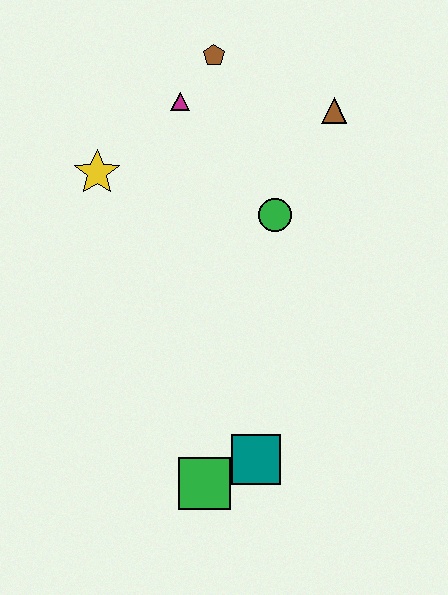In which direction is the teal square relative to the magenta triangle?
The teal square is below the magenta triangle.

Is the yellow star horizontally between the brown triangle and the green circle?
No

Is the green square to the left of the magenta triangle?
No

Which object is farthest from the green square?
The brown pentagon is farthest from the green square.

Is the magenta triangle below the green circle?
No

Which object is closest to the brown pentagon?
The magenta triangle is closest to the brown pentagon.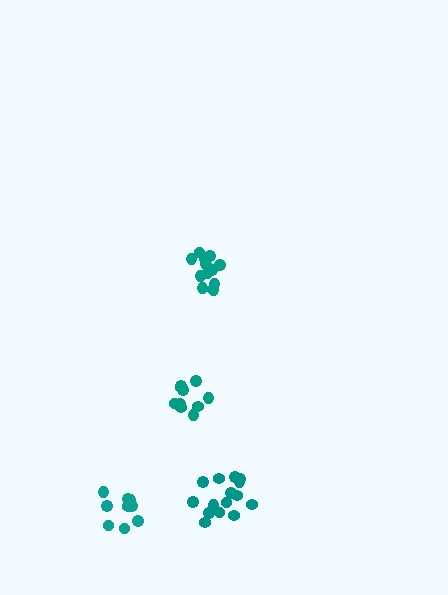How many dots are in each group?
Group 1: 10 dots, Group 2: 15 dots, Group 3: 9 dots, Group 4: 14 dots (48 total).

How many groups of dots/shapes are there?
There are 4 groups.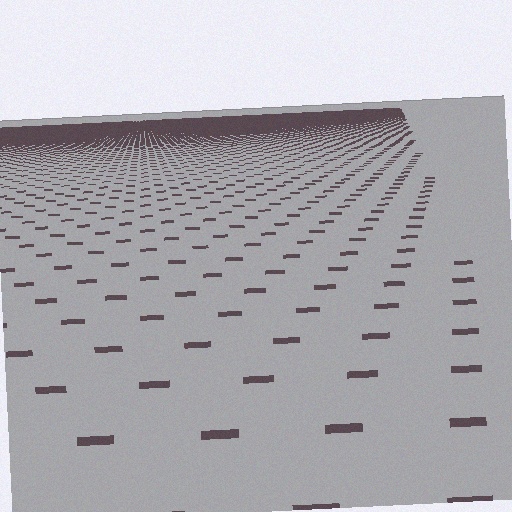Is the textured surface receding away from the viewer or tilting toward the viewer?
The surface is receding away from the viewer. Texture elements get smaller and denser toward the top.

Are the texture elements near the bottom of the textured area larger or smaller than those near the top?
Larger. Near the bottom, elements are closer to the viewer and appear at a bigger on-screen size.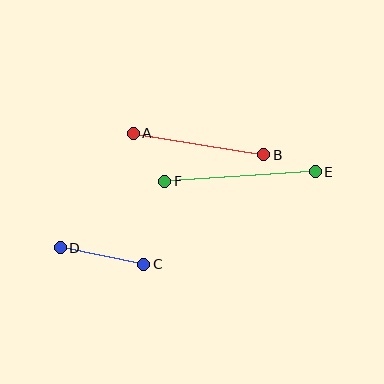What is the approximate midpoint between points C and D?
The midpoint is at approximately (102, 256) pixels.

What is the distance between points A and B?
The distance is approximately 132 pixels.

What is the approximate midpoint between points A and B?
The midpoint is at approximately (198, 144) pixels.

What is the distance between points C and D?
The distance is approximately 85 pixels.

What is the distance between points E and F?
The distance is approximately 151 pixels.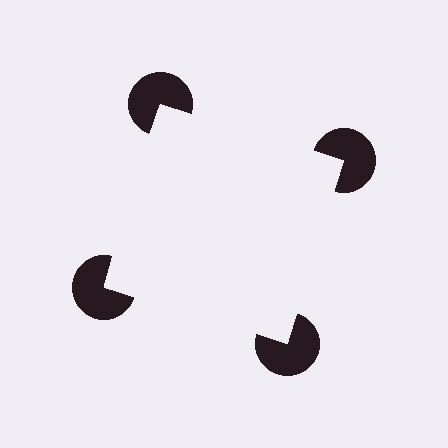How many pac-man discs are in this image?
There are 4 — one at each vertex of the illusory square.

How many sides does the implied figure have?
4 sides.